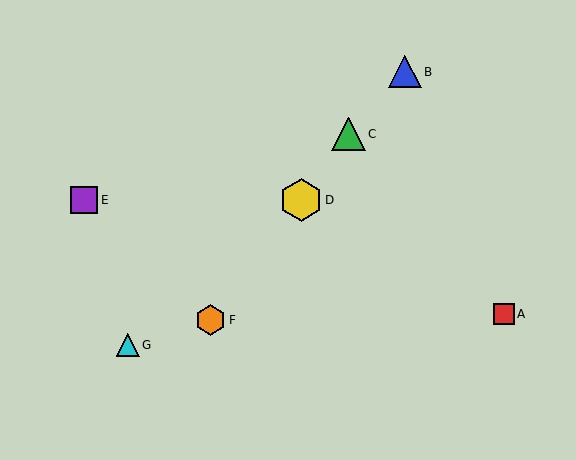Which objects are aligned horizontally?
Objects D, E are aligned horizontally.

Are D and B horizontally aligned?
No, D is at y≈200 and B is at y≈72.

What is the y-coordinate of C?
Object C is at y≈134.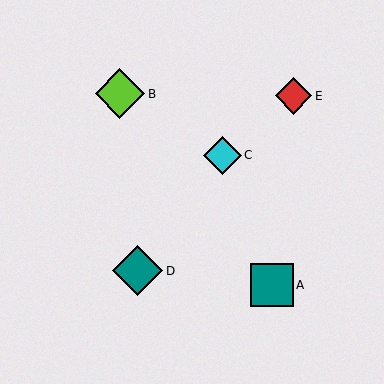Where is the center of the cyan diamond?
The center of the cyan diamond is at (223, 156).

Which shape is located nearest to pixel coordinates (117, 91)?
The lime diamond (labeled B) at (120, 94) is nearest to that location.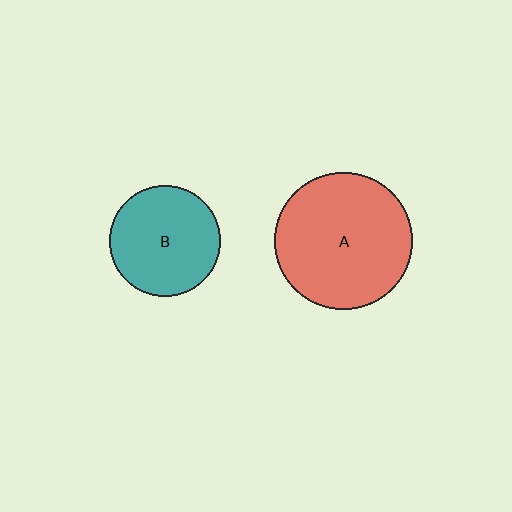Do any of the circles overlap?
No, none of the circles overlap.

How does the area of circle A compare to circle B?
Approximately 1.5 times.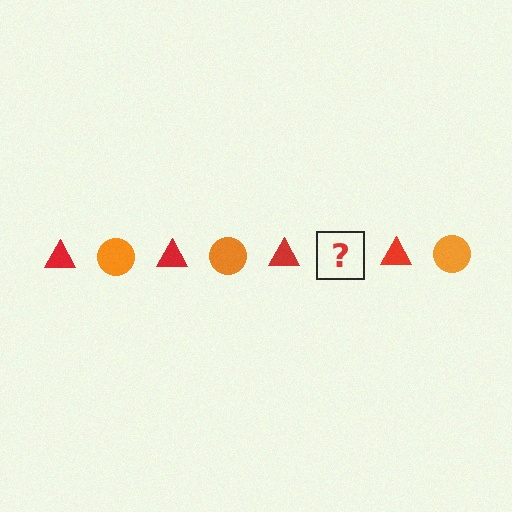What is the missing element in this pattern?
The missing element is an orange circle.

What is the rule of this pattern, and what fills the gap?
The rule is that the pattern alternates between red triangle and orange circle. The gap should be filled with an orange circle.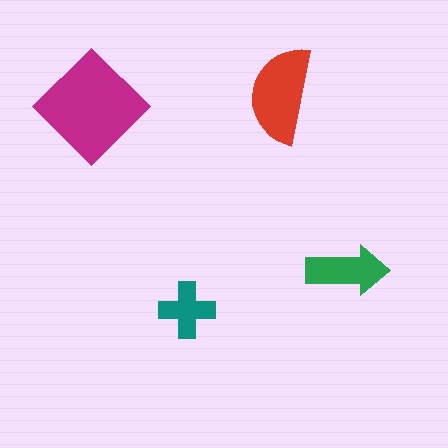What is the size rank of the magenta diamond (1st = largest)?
1st.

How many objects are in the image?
There are 4 objects in the image.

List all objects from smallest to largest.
The teal cross, the green arrow, the red semicircle, the magenta diamond.